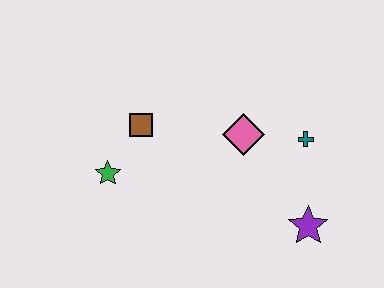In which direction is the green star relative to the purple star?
The green star is to the left of the purple star.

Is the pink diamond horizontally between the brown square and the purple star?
Yes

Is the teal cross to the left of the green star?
No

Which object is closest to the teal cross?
The pink diamond is closest to the teal cross.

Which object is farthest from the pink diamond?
The green star is farthest from the pink diamond.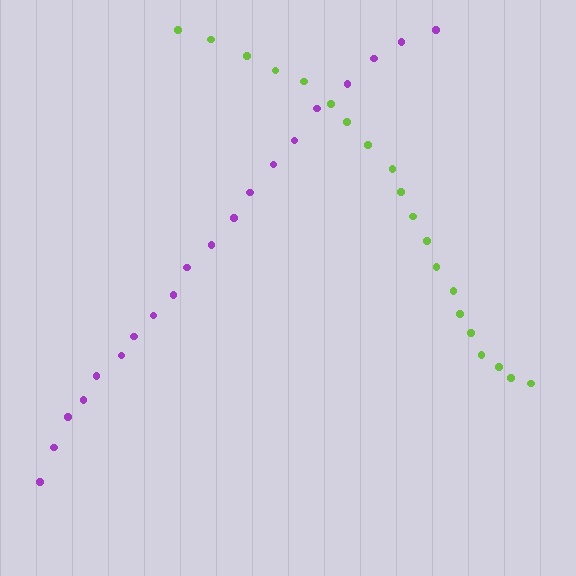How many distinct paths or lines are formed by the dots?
There are 2 distinct paths.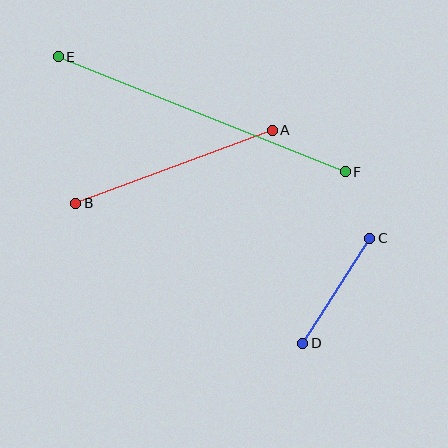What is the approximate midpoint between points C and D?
The midpoint is at approximately (336, 291) pixels.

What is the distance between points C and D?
The distance is approximately 124 pixels.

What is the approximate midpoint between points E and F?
The midpoint is at approximately (202, 114) pixels.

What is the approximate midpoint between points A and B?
The midpoint is at approximately (174, 167) pixels.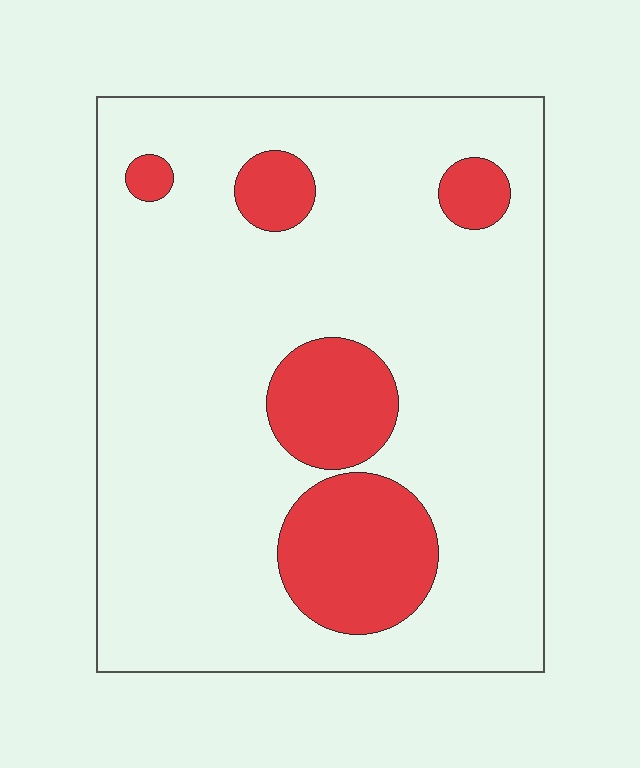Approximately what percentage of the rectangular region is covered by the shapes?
Approximately 20%.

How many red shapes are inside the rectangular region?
5.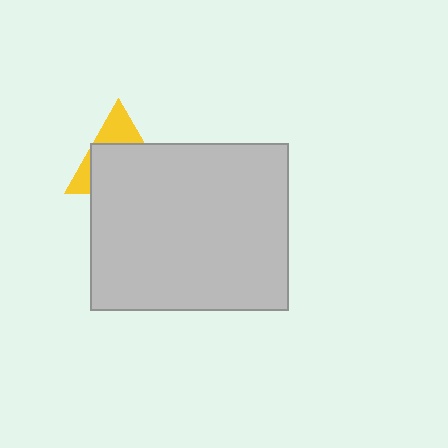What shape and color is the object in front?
The object in front is a light gray rectangle.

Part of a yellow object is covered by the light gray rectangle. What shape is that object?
It is a triangle.